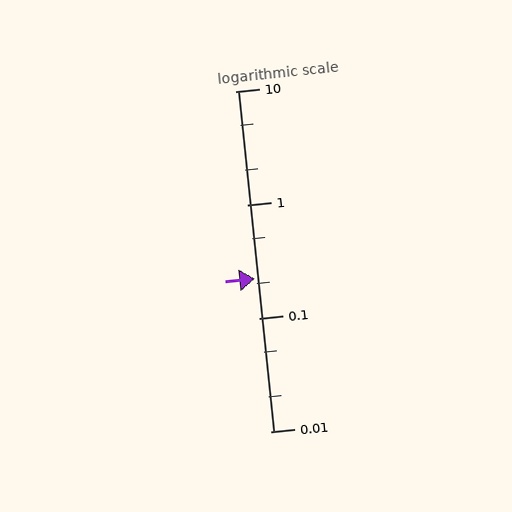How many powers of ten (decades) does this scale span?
The scale spans 3 decades, from 0.01 to 10.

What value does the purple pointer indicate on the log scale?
The pointer indicates approximately 0.22.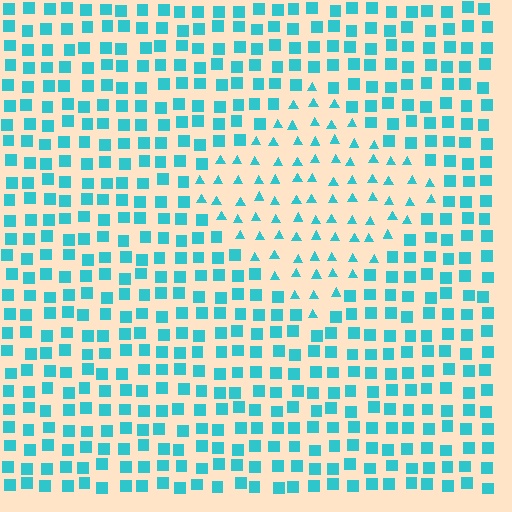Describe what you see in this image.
The image is filled with small cyan elements arranged in a uniform grid. A diamond-shaped region contains triangles, while the surrounding area contains squares. The boundary is defined purely by the change in element shape.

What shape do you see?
I see a diamond.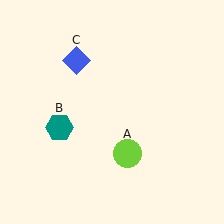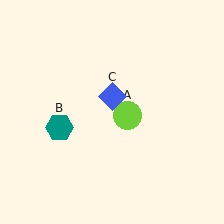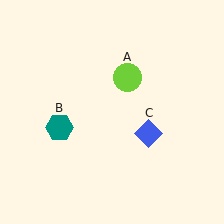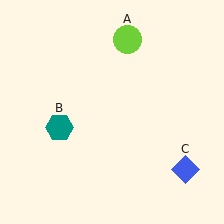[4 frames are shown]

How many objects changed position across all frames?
2 objects changed position: lime circle (object A), blue diamond (object C).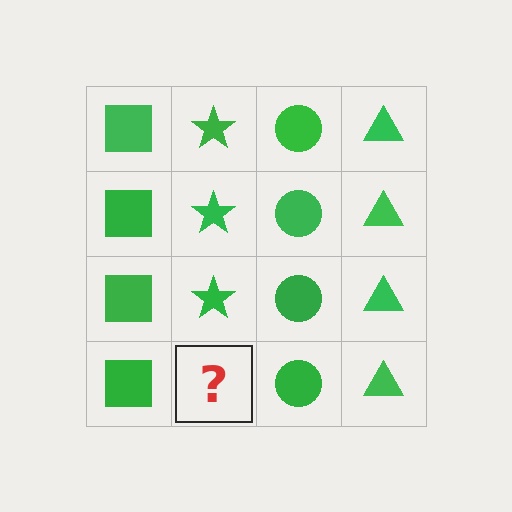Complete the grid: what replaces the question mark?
The question mark should be replaced with a green star.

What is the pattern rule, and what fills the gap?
The rule is that each column has a consistent shape. The gap should be filled with a green star.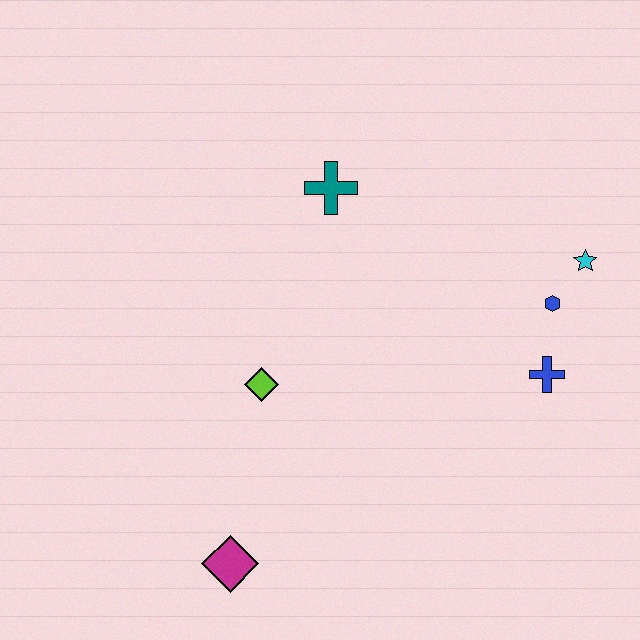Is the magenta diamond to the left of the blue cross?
Yes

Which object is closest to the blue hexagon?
The cyan star is closest to the blue hexagon.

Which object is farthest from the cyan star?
The magenta diamond is farthest from the cyan star.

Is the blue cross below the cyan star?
Yes